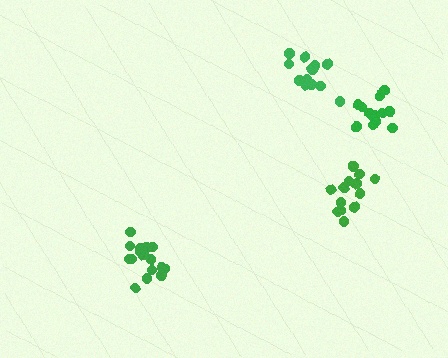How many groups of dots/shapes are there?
There are 4 groups.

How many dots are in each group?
Group 1: 14 dots, Group 2: 12 dots, Group 3: 16 dots, Group 4: 14 dots (56 total).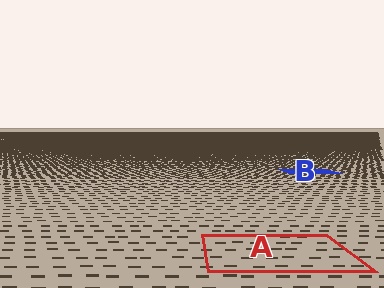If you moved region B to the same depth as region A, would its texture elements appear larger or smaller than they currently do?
They would appear larger. At a closer depth, the same texture elements are projected at a bigger on-screen size.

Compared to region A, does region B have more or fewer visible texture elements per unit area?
Region B has more texture elements per unit area — they are packed more densely because it is farther away.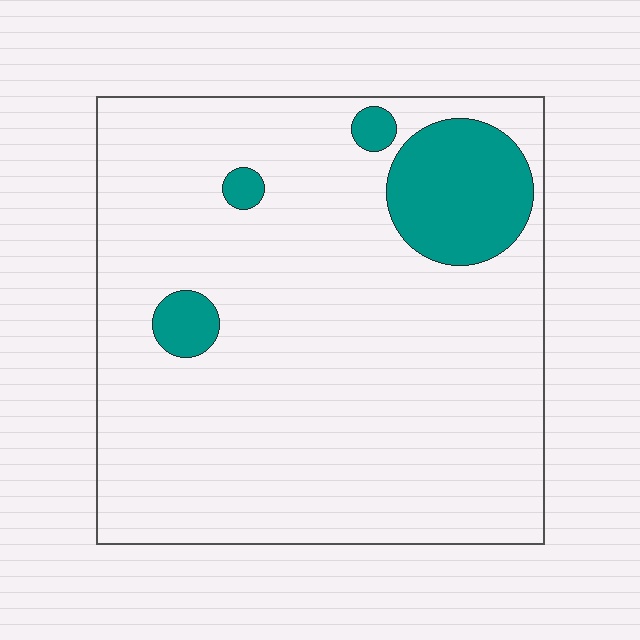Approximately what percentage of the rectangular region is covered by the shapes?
Approximately 10%.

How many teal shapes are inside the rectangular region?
4.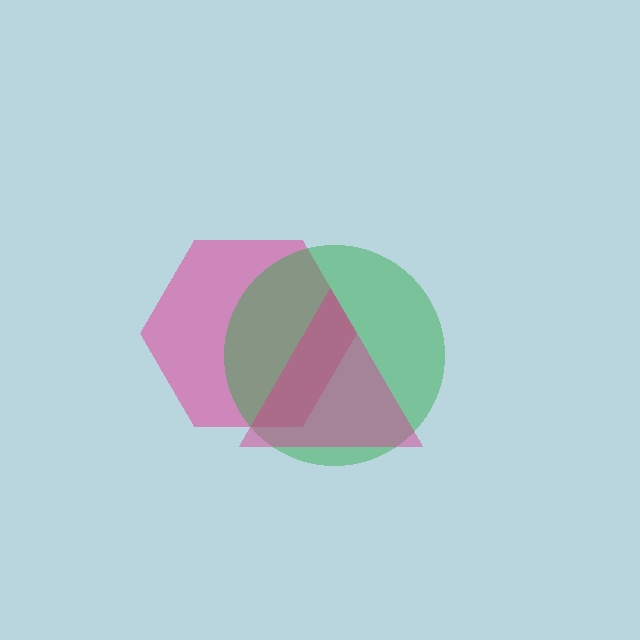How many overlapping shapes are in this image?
There are 3 overlapping shapes in the image.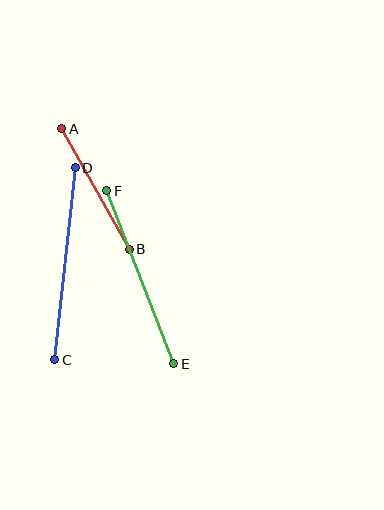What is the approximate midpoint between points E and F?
The midpoint is at approximately (140, 277) pixels.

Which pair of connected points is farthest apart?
Points C and D are farthest apart.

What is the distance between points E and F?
The distance is approximately 185 pixels.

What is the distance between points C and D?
The distance is approximately 193 pixels.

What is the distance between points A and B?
The distance is approximately 138 pixels.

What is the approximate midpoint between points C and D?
The midpoint is at approximately (65, 264) pixels.